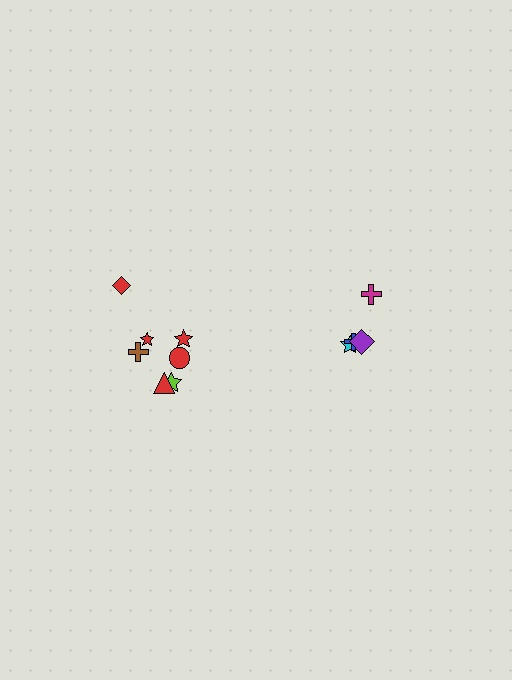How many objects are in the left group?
There are 7 objects.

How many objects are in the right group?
There are 4 objects.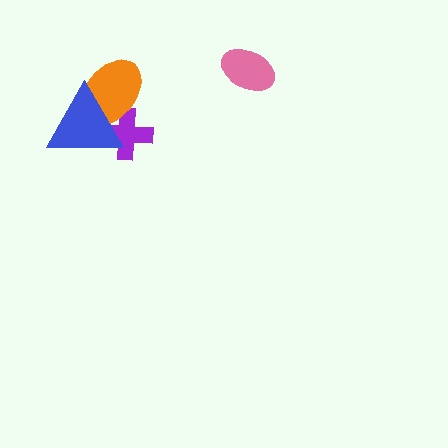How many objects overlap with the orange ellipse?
2 objects overlap with the orange ellipse.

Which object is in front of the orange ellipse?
The blue triangle is in front of the orange ellipse.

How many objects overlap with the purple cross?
2 objects overlap with the purple cross.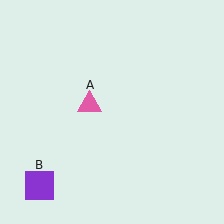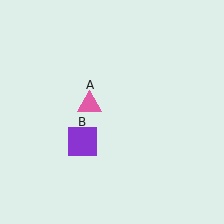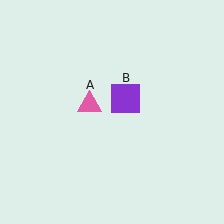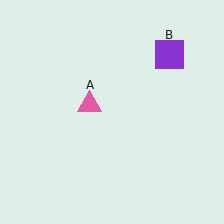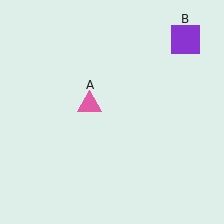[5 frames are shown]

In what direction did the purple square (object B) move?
The purple square (object B) moved up and to the right.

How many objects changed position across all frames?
1 object changed position: purple square (object B).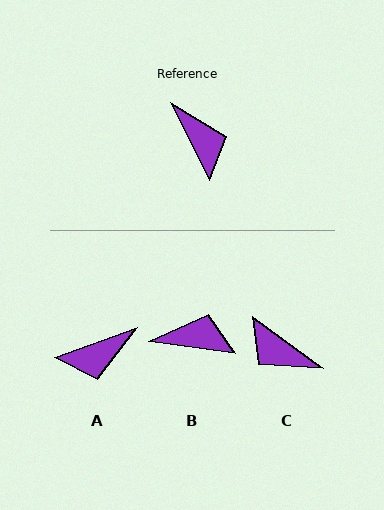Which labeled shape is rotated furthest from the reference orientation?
C, about 153 degrees away.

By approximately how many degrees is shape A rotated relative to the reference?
Approximately 97 degrees clockwise.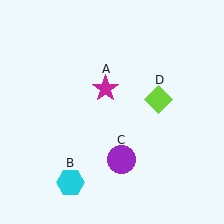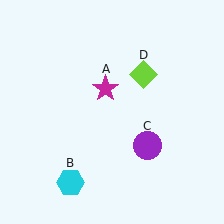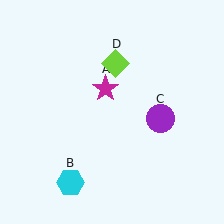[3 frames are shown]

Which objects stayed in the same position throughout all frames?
Magenta star (object A) and cyan hexagon (object B) remained stationary.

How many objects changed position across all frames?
2 objects changed position: purple circle (object C), lime diamond (object D).